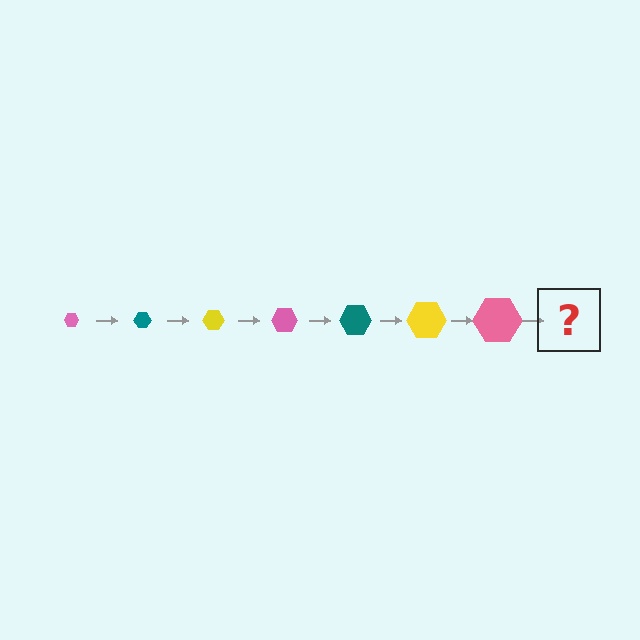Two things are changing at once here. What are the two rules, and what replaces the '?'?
The two rules are that the hexagon grows larger each step and the color cycles through pink, teal, and yellow. The '?' should be a teal hexagon, larger than the previous one.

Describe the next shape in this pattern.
It should be a teal hexagon, larger than the previous one.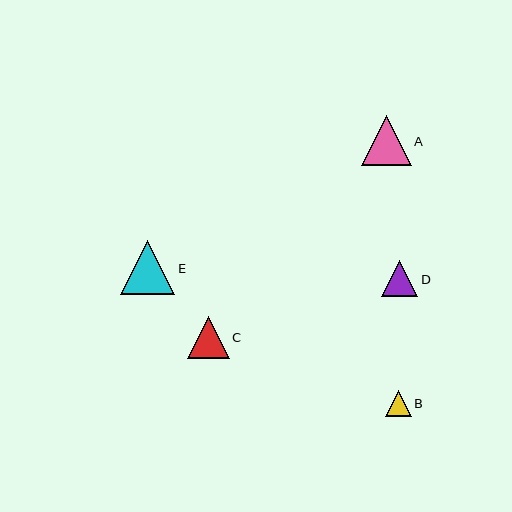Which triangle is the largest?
Triangle E is the largest with a size of approximately 54 pixels.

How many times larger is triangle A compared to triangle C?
Triangle A is approximately 1.2 times the size of triangle C.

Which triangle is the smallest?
Triangle B is the smallest with a size of approximately 26 pixels.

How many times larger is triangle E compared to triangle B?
Triangle E is approximately 2.1 times the size of triangle B.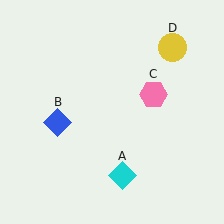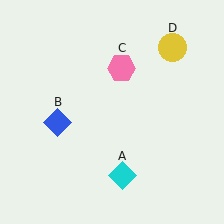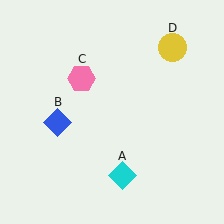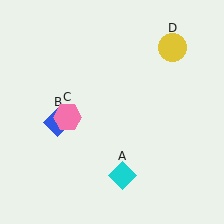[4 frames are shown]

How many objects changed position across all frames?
1 object changed position: pink hexagon (object C).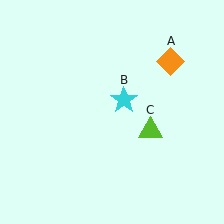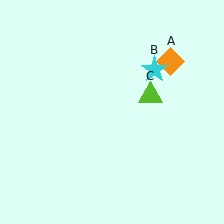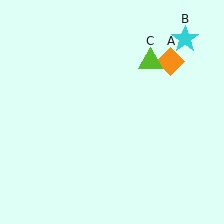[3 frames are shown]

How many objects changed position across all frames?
2 objects changed position: cyan star (object B), lime triangle (object C).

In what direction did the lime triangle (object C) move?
The lime triangle (object C) moved up.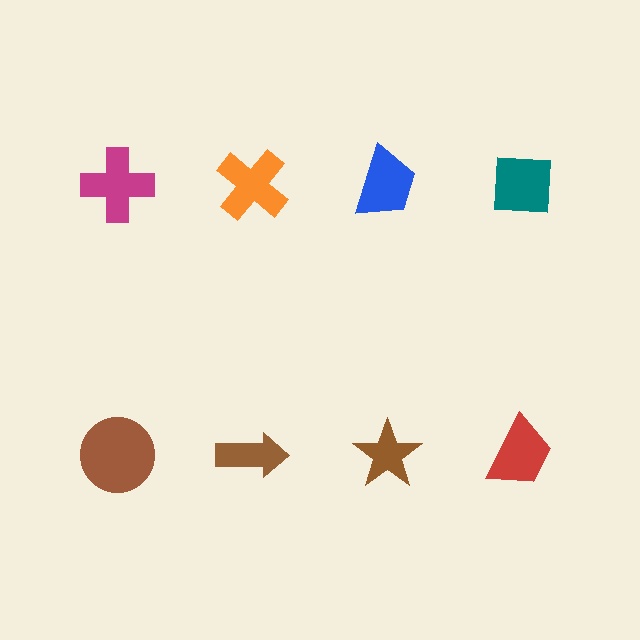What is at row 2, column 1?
A brown circle.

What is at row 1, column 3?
A blue trapezoid.